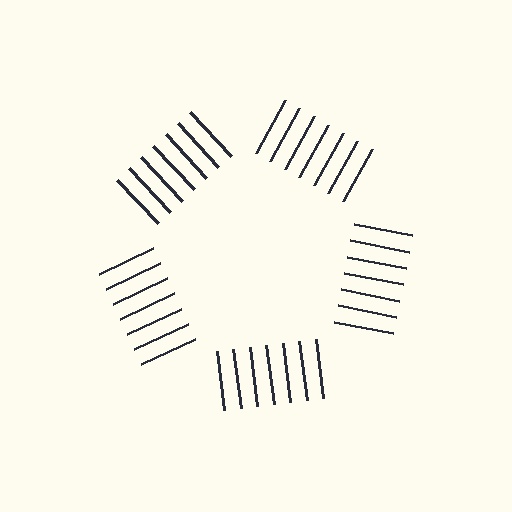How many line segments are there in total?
35 — 7 along each of the 5 edges.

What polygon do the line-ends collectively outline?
An illusory pentagon — the line segments terminate on its edges but no continuous stroke is drawn.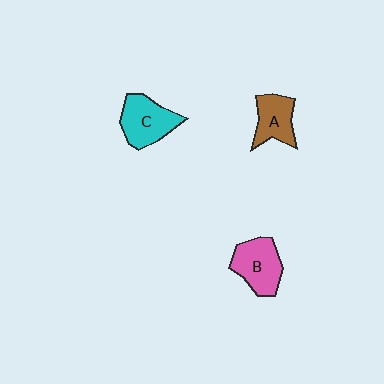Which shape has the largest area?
Shape C (cyan).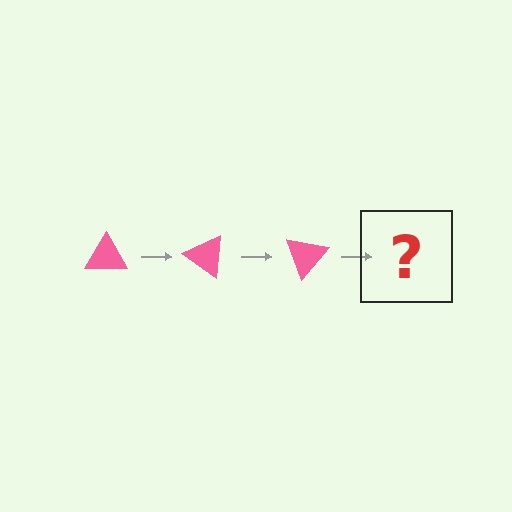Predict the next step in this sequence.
The next step is a pink triangle rotated 105 degrees.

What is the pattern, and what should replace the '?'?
The pattern is that the triangle rotates 35 degrees each step. The '?' should be a pink triangle rotated 105 degrees.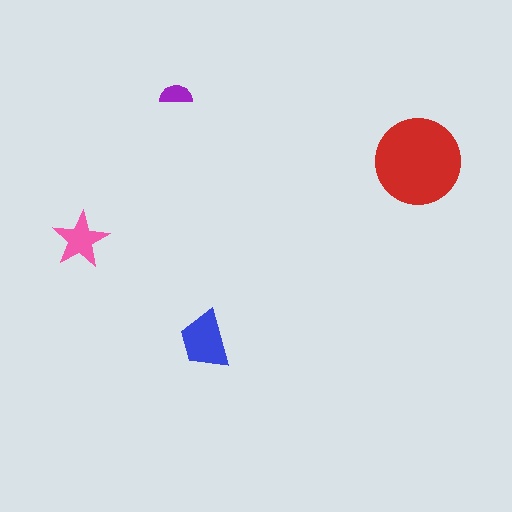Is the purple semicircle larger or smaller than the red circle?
Smaller.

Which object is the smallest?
The purple semicircle.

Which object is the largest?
The red circle.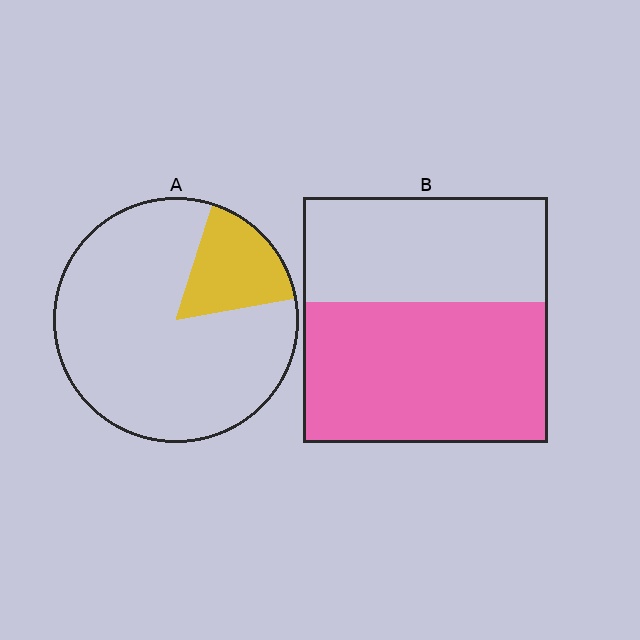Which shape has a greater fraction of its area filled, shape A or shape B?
Shape B.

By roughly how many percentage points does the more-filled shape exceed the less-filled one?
By roughly 40 percentage points (B over A).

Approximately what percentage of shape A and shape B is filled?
A is approximately 15% and B is approximately 55%.